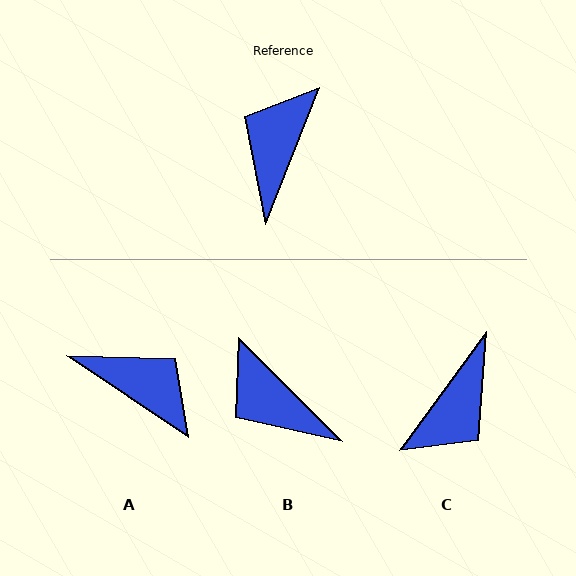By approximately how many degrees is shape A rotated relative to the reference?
Approximately 102 degrees clockwise.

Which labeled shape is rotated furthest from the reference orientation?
C, about 165 degrees away.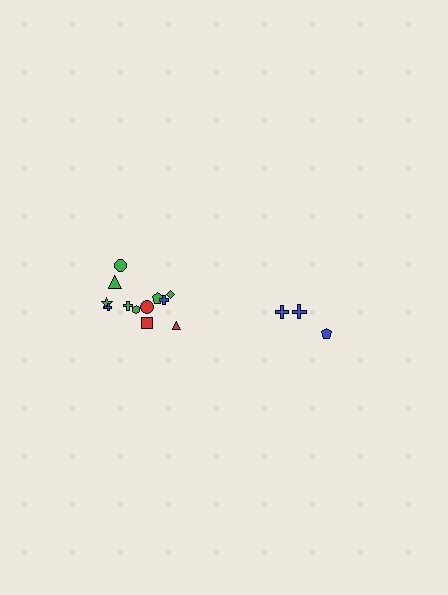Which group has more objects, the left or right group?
The left group.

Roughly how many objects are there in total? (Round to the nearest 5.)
Roughly 15 objects in total.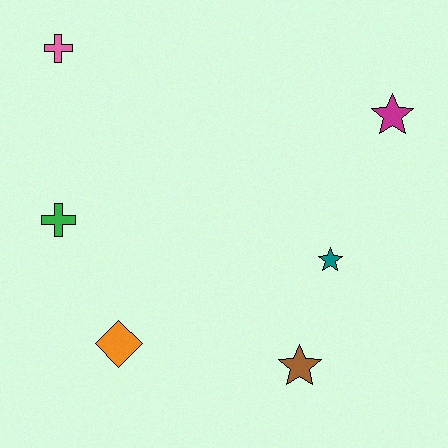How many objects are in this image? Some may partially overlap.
There are 6 objects.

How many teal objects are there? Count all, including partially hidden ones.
There is 1 teal object.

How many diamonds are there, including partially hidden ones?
There is 1 diamond.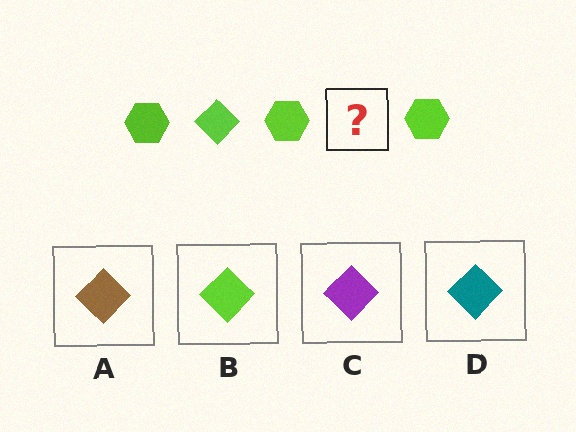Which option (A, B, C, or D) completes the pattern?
B.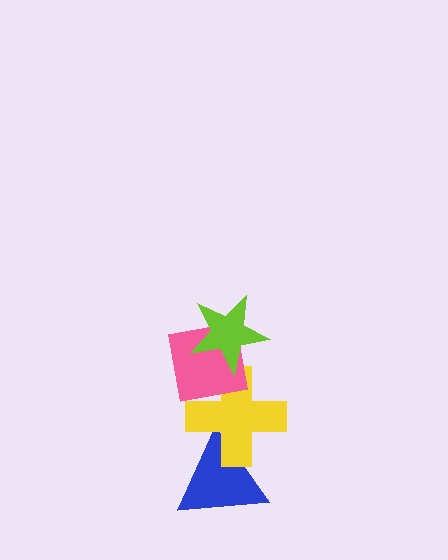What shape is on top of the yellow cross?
The pink square is on top of the yellow cross.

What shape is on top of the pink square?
The lime star is on top of the pink square.